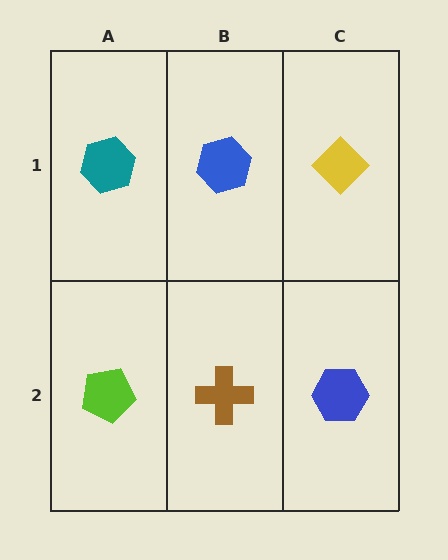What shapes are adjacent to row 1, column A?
A lime pentagon (row 2, column A), a blue hexagon (row 1, column B).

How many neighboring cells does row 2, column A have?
2.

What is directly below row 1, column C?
A blue hexagon.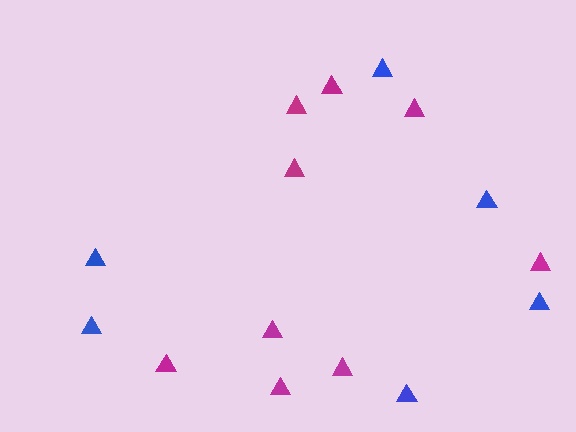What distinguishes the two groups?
There are 2 groups: one group of magenta triangles (9) and one group of blue triangles (6).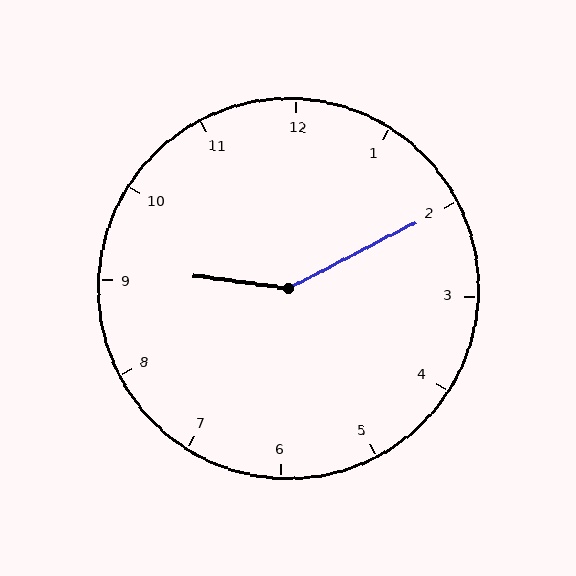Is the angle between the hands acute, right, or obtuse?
It is obtuse.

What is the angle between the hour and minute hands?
Approximately 145 degrees.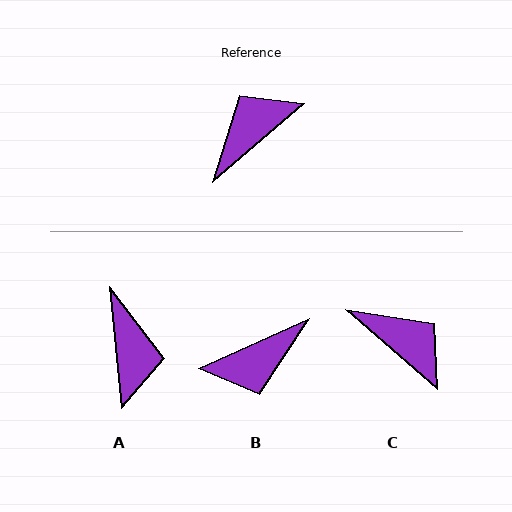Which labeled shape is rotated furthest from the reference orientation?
B, about 164 degrees away.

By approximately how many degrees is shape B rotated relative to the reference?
Approximately 164 degrees counter-clockwise.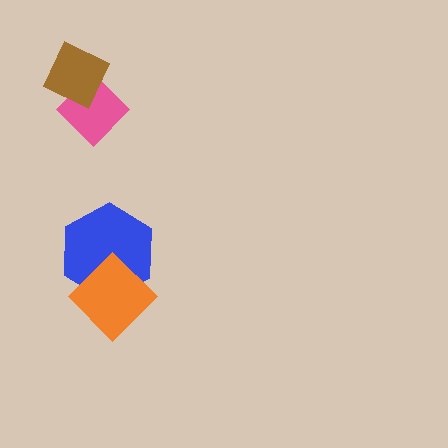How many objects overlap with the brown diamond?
1 object overlaps with the brown diamond.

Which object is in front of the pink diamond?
The brown diamond is in front of the pink diamond.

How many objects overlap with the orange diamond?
1 object overlaps with the orange diamond.